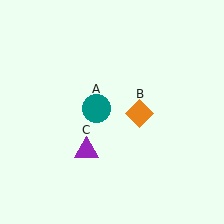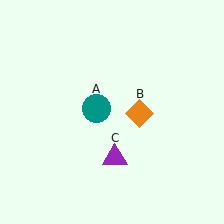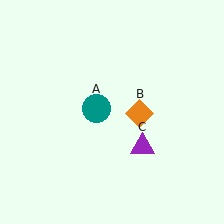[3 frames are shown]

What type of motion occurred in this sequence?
The purple triangle (object C) rotated counterclockwise around the center of the scene.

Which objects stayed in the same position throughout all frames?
Teal circle (object A) and orange diamond (object B) remained stationary.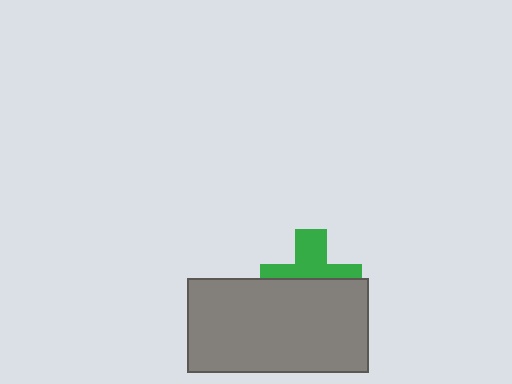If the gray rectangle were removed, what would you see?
You would see the complete green cross.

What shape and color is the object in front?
The object in front is a gray rectangle.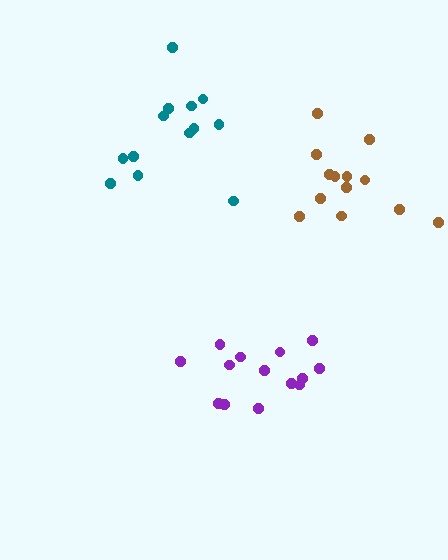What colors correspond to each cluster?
The clusters are colored: purple, teal, brown.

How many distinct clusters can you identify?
There are 3 distinct clusters.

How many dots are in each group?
Group 1: 14 dots, Group 2: 14 dots, Group 3: 13 dots (41 total).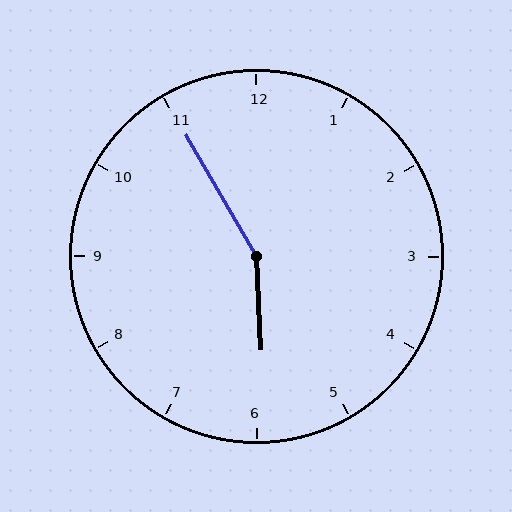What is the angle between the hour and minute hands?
Approximately 152 degrees.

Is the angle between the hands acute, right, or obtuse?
It is obtuse.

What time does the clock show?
5:55.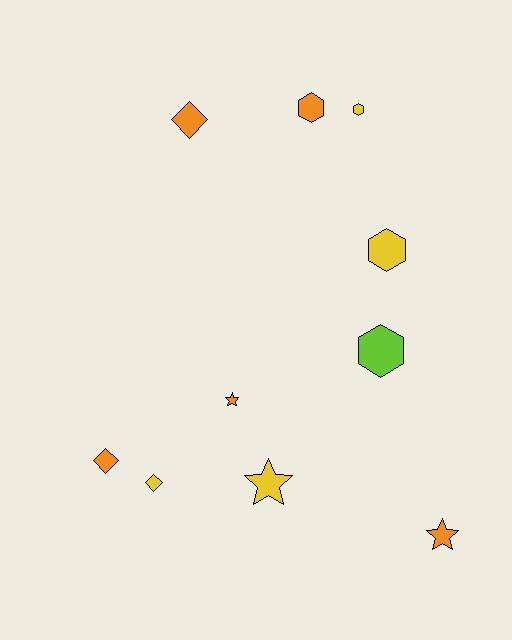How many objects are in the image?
There are 10 objects.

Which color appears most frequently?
Orange, with 5 objects.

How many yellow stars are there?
There is 1 yellow star.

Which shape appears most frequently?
Hexagon, with 4 objects.